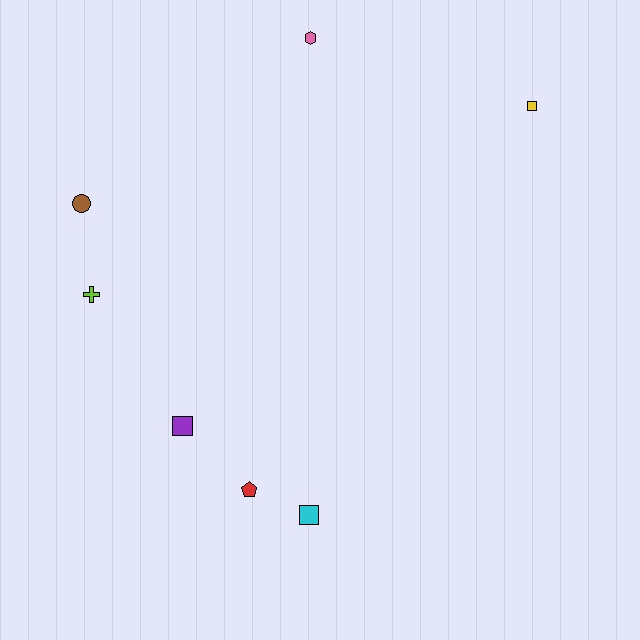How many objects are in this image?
There are 7 objects.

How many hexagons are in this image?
There is 1 hexagon.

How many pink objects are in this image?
There is 1 pink object.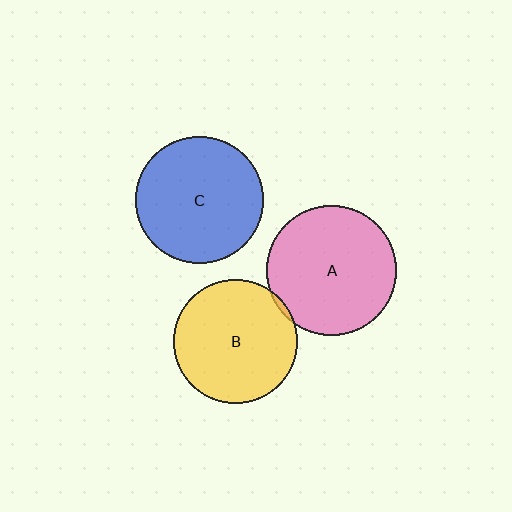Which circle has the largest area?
Circle A (pink).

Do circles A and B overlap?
Yes.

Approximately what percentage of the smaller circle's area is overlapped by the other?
Approximately 5%.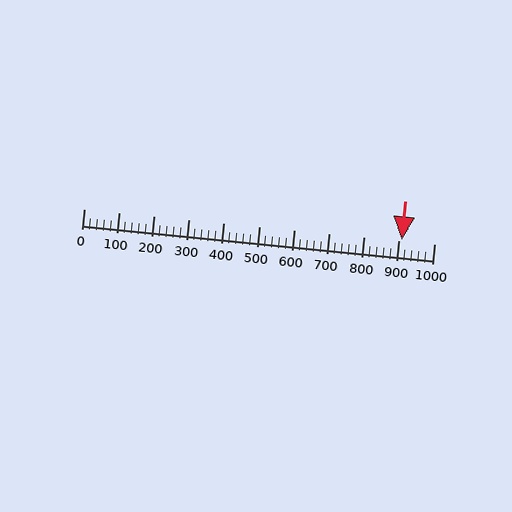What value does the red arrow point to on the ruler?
The red arrow points to approximately 908.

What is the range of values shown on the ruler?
The ruler shows values from 0 to 1000.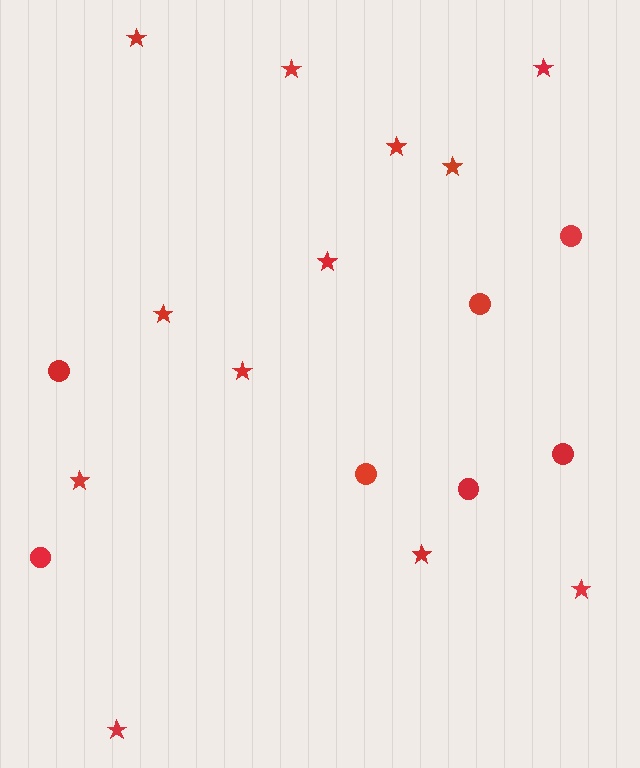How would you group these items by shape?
There are 2 groups: one group of stars (12) and one group of circles (7).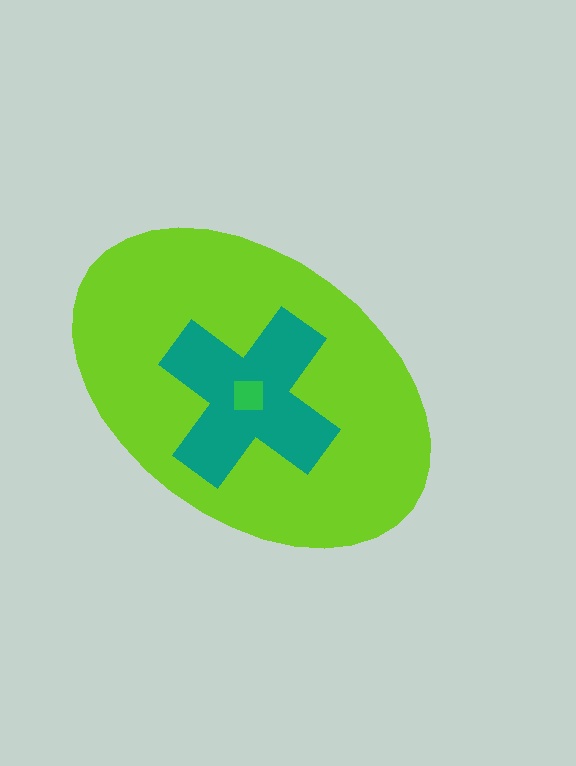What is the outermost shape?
The lime ellipse.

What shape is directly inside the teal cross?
The green square.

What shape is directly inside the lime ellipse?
The teal cross.